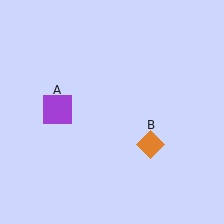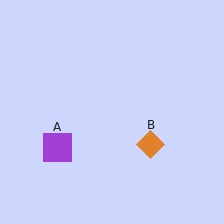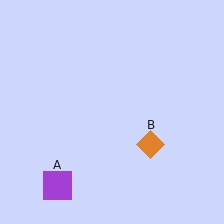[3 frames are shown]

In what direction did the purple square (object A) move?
The purple square (object A) moved down.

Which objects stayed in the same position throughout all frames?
Orange diamond (object B) remained stationary.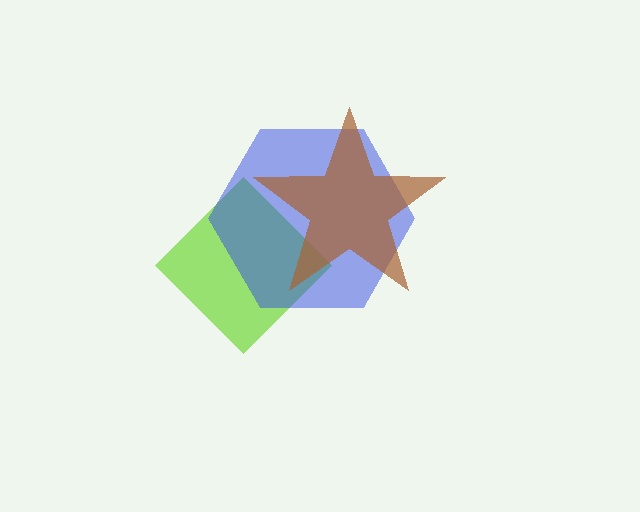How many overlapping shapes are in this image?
There are 3 overlapping shapes in the image.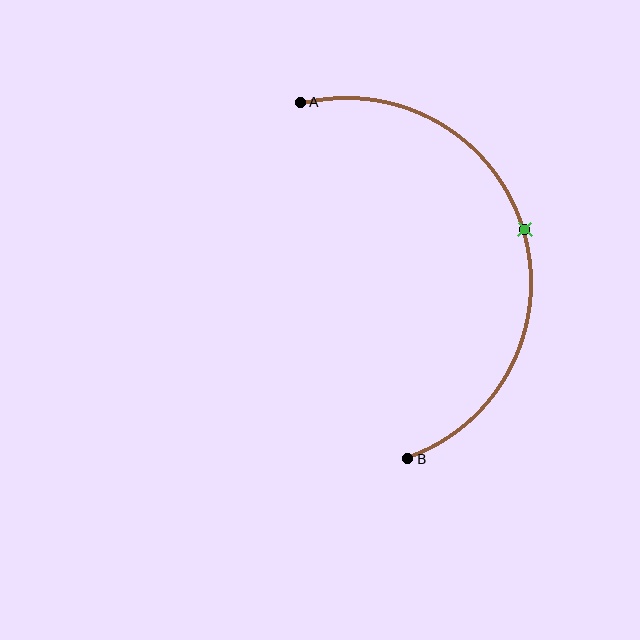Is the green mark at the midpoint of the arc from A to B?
Yes. The green mark lies on the arc at equal arc-length from both A and B — it is the arc midpoint.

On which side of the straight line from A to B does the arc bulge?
The arc bulges to the right of the straight line connecting A and B.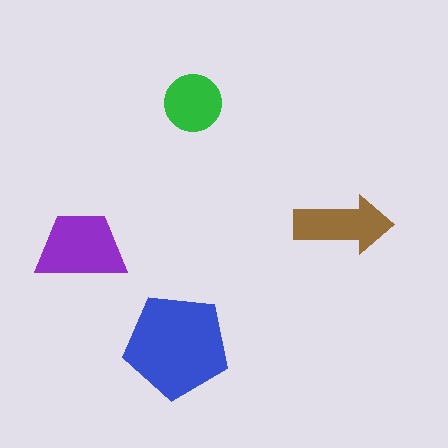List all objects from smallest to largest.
The green circle, the brown arrow, the purple trapezoid, the blue pentagon.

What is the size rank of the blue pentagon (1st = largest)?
1st.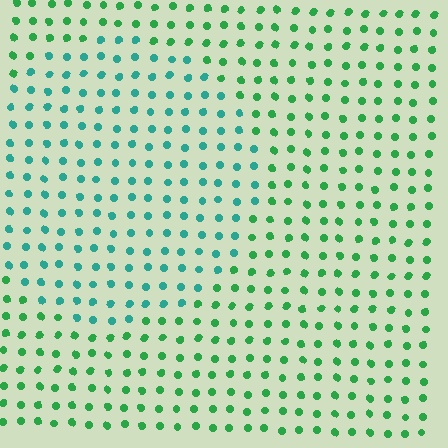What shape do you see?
I see a circle.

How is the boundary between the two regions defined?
The boundary is defined purely by a slight shift in hue (about 37 degrees). Spacing, size, and orientation are identical on both sides.